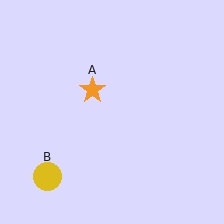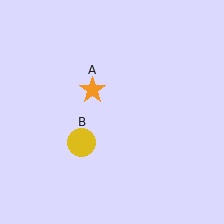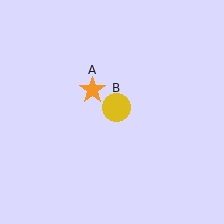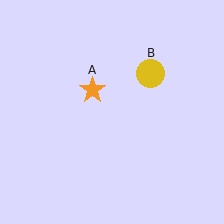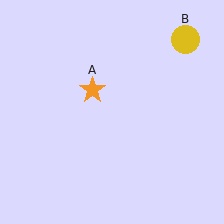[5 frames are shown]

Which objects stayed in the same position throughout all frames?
Orange star (object A) remained stationary.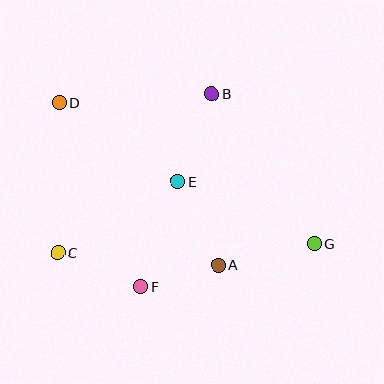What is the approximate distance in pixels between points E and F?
The distance between E and F is approximately 112 pixels.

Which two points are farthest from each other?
Points D and G are farthest from each other.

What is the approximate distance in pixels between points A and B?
The distance between A and B is approximately 171 pixels.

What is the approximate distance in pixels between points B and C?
The distance between B and C is approximately 222 pixels.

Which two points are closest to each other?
Points A and F are closest to each other.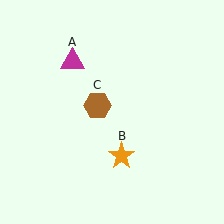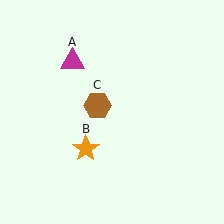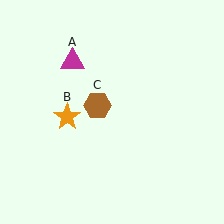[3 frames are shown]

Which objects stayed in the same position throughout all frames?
Magenta triangle (object A) and brown hexagon (object C) remained stationary.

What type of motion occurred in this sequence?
The orange star (object B) rotated clockwise around the center of the scene.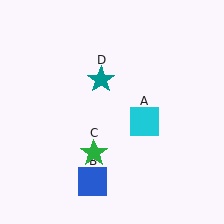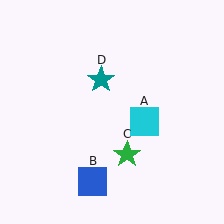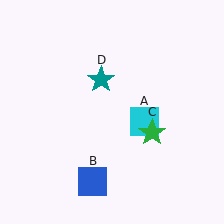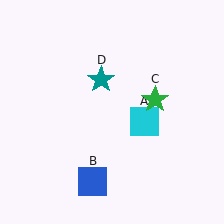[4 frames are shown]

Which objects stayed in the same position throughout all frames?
Cyan square (object A) and blue square (object B) and teal star (object D) remained stationary.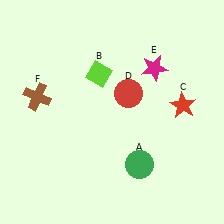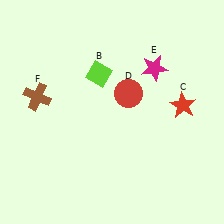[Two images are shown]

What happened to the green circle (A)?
The green circle (A) was removed in Image 2. It was in the bottom-right area of Image 1.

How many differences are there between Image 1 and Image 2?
There is 1 difference between the two images.